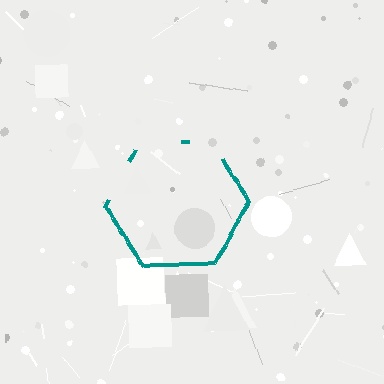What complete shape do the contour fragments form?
The contour fragments form a hexagon.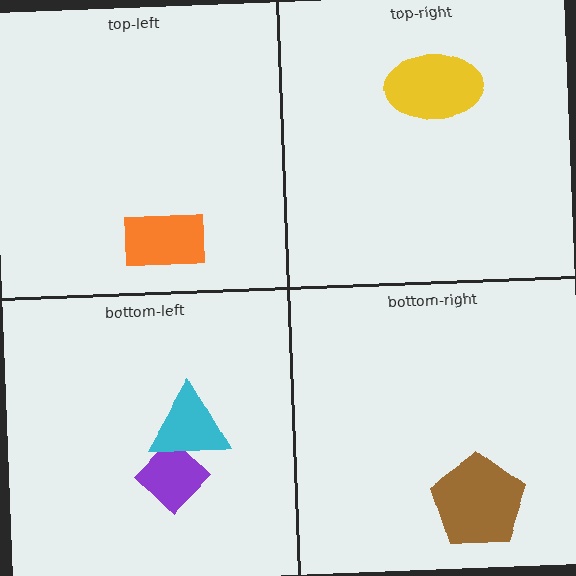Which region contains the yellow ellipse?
The top-right region.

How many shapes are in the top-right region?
1.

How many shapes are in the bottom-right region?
1.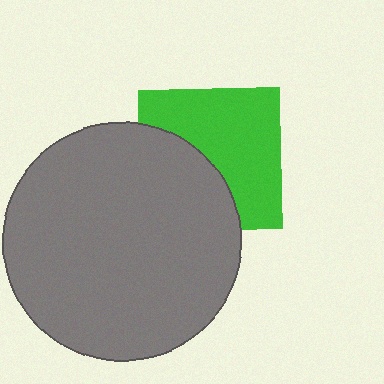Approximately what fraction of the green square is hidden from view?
Roughly 41% of the green square is hidden behind the gray circle.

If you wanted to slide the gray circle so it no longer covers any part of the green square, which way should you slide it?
Slide it toward the lower-left — that is the most direct way to separate the two shapes.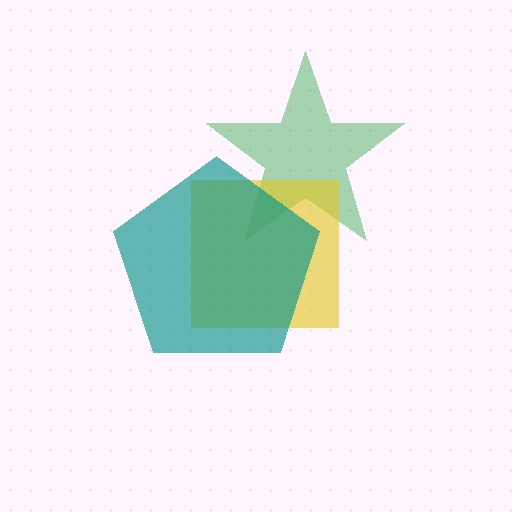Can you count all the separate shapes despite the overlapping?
Yes, there are 3 separate shapes.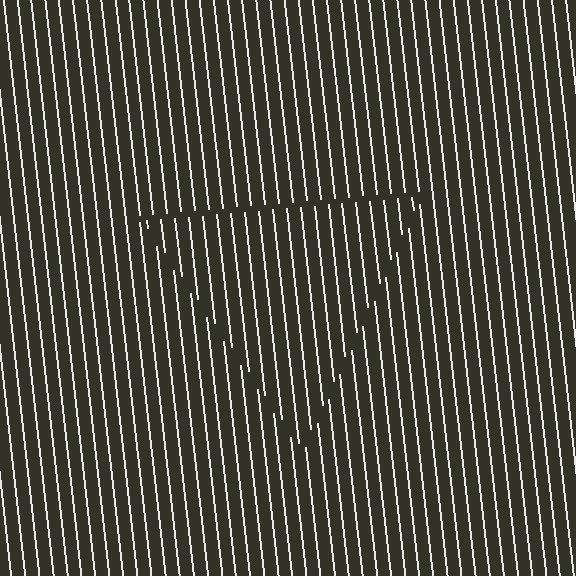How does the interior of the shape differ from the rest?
The interior of the shape contains the same grating, shifted by half a period — the contour is defined by the phase discontinuity where line-ends from the inner and outer gratings abut.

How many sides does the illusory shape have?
3 sides — the line-ends trace a triangle.